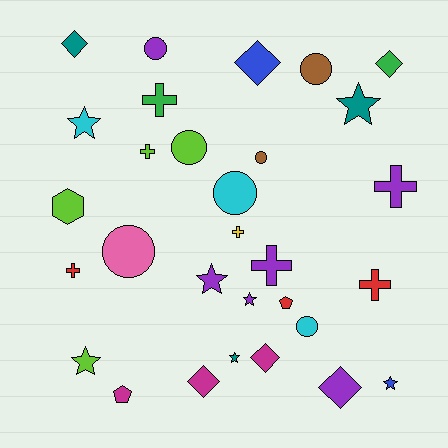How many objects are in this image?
There are 30 objects.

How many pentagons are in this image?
There are 2 pentagons.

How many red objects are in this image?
There are 3 red objects.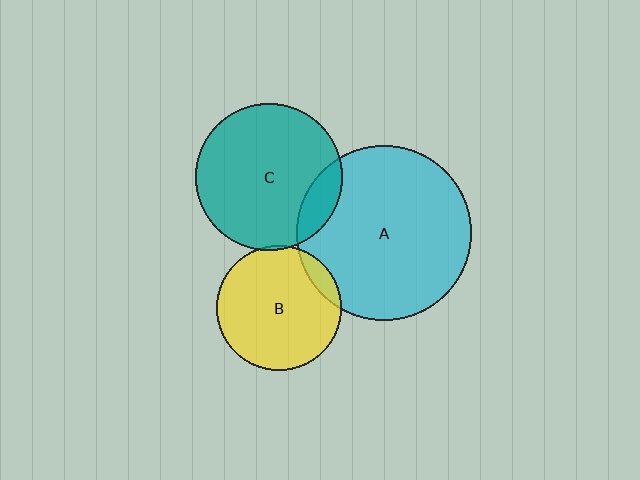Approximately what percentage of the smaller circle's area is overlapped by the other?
Approximately 5%.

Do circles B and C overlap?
Yes.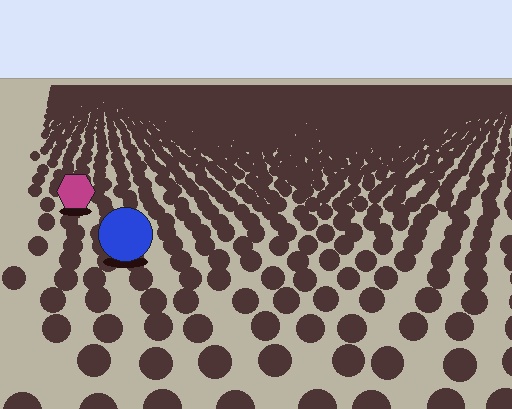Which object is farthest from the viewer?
The magenta hexagon is farthest from the viewer. It appears smaller and the ground texture around it is denser.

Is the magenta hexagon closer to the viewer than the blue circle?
No. The blue circle is closer — you can tell from the texture gradient: the ground texture is coarser near it.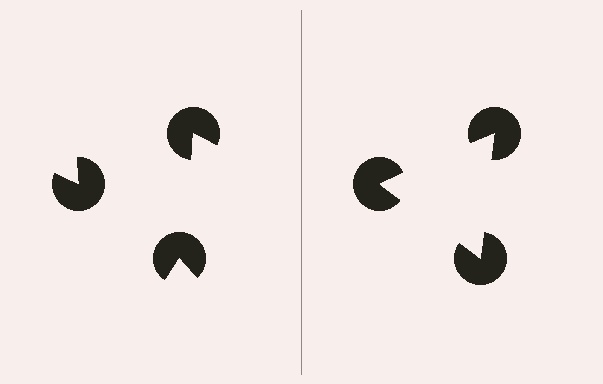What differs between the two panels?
The pac-man discs are positioned identically on both sides; only the wedge orientations differ. On the right they align to a triangle; on the left they are misaligned.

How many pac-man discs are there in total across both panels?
6 — 3 on each side.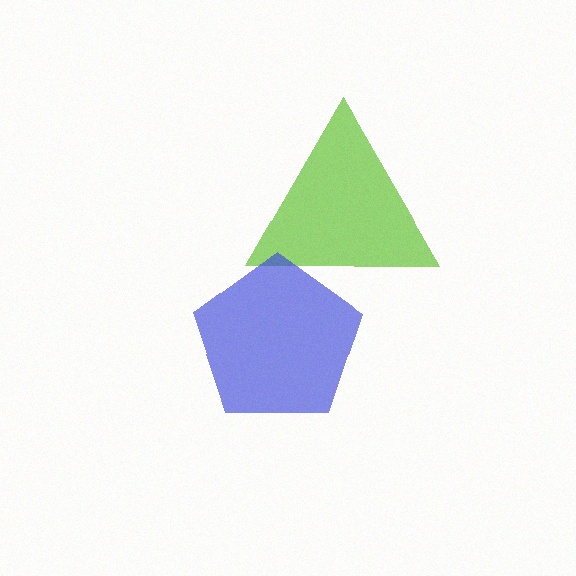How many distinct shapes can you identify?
There are 2 distinct shapes: a lime triangle, a blue pentagon.